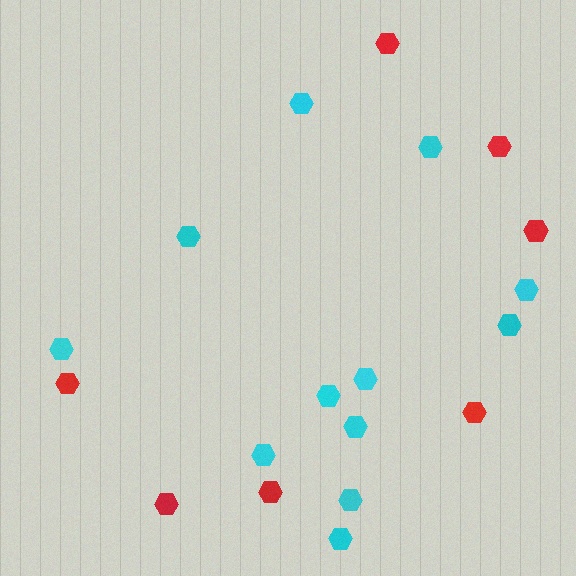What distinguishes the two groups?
There are 2 groups: one group of cyan hexagons (12) and one group of red hexagons (7).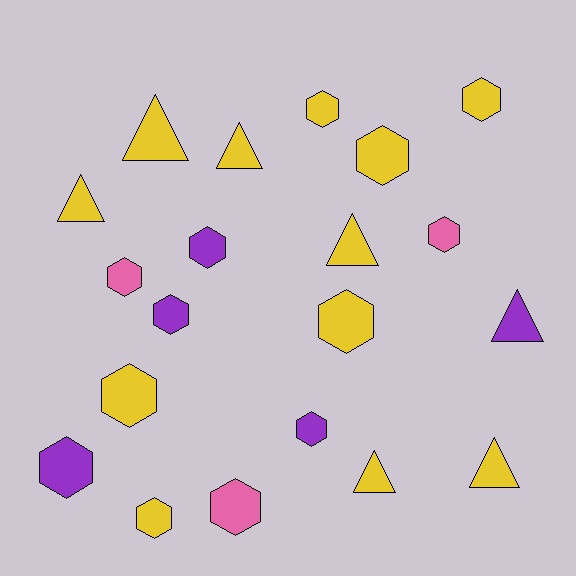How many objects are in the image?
There are 20 objects.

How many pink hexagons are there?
There are 3 pink hexagons.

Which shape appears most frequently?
Hexagon, with 13 objects.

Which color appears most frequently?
Yellow, with 12 objects.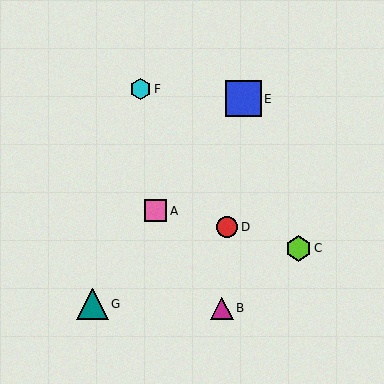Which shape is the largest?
The blue square (labeled E) is the largest.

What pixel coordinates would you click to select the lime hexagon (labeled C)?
Click at (299, 248) to select the lime hexagon C.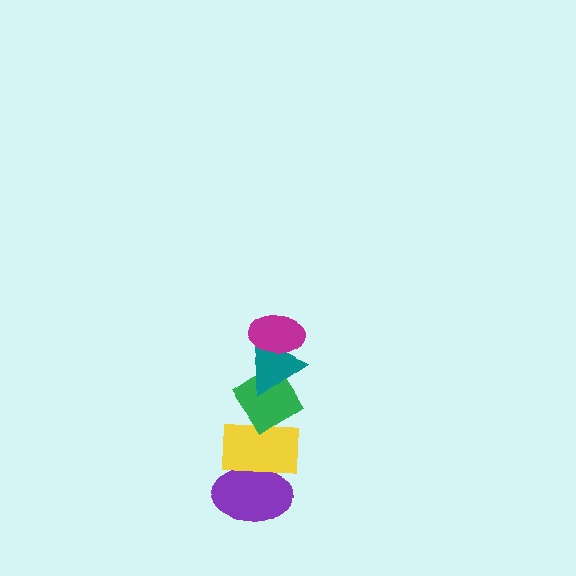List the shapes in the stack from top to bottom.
From top to bottom: the magenta ellipse, the teal triangle, the green diamond, the yellow rectangle, the purple ellipse.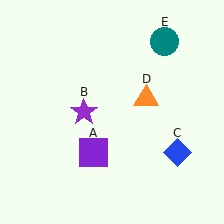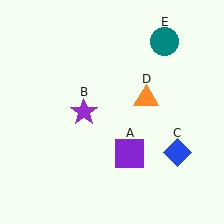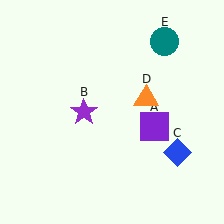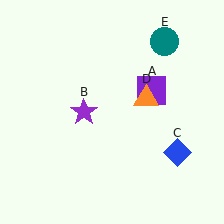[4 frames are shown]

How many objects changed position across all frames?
1 object changed position: purple square (object A).